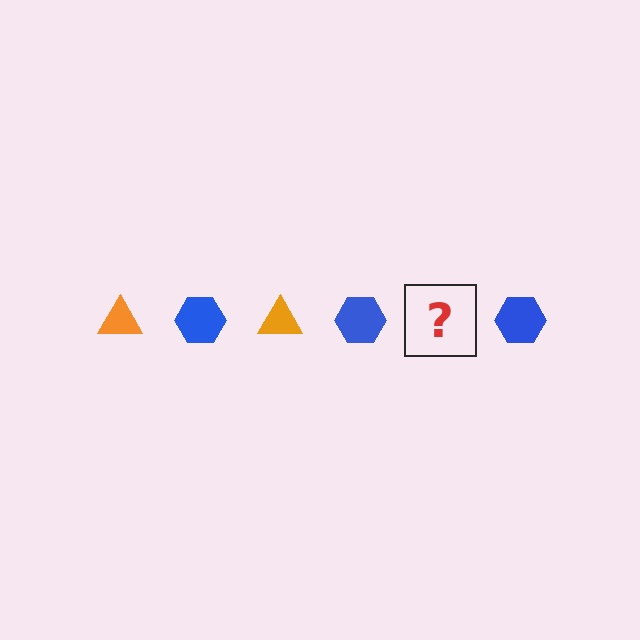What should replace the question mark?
The question mark should be replaced with an orange triangle.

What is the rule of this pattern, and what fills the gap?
The rule is that the pattern alternates between orange triangle and blue hexagon. The gap should be filled with an orange triangle.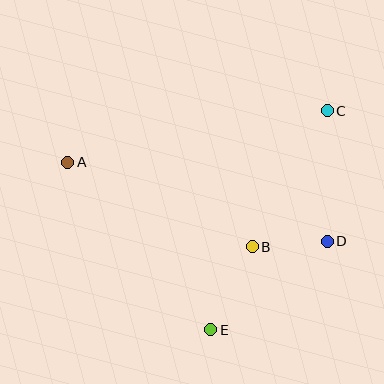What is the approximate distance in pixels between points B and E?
The distance between B and E is approximately 93 pixels.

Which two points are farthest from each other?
Points A and D are farthest from each other.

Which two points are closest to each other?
Points B and D are closest to each other.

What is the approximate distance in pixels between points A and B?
The distance between A and B is approximately 203 pixels.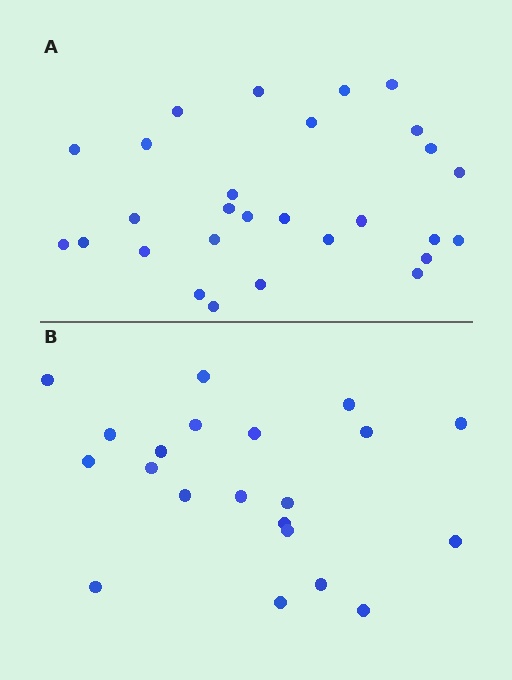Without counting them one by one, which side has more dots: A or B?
Region A (the top region) has more dots.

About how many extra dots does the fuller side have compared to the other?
Region A has roughly 8 or so more dots than region B.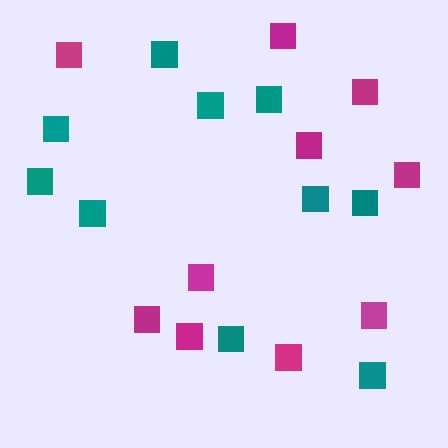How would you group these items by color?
There are 2 groups: one group of magenta squares (10) and one group of teal squares (10).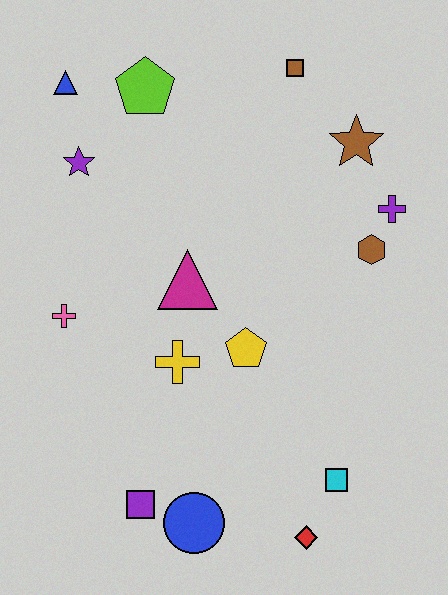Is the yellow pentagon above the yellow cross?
Yes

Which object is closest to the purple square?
The blue circle is closest to the purple square.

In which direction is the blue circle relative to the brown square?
The blue circle is below the brown square.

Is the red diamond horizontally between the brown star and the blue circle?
Yes